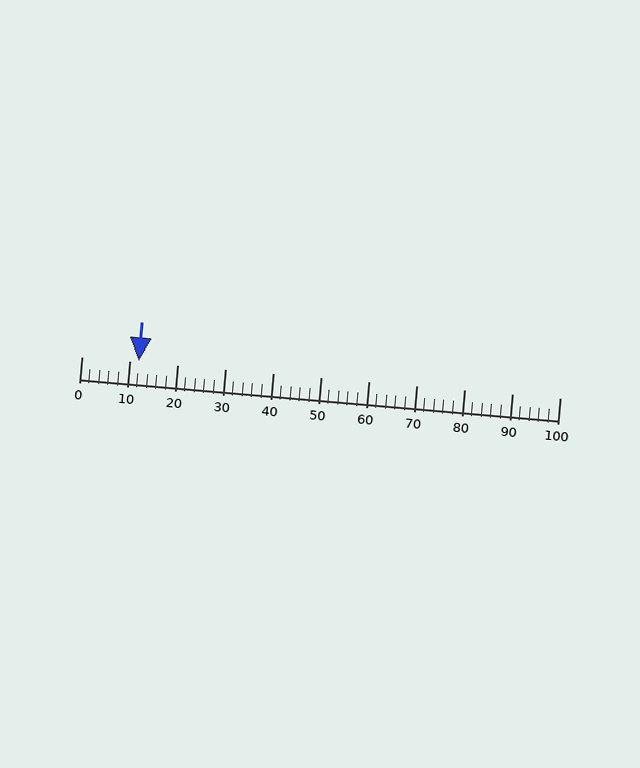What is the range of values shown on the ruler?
The ruler shows values from 0 to 100.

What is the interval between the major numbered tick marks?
The major tick marks are spaced 10 units apart.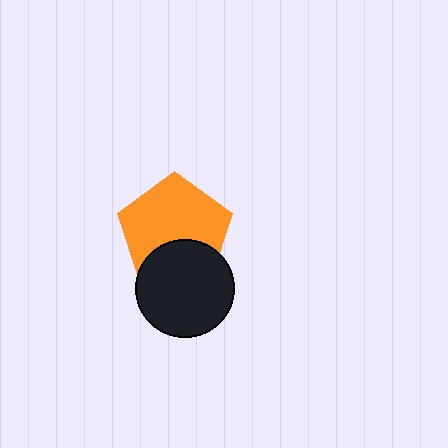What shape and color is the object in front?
The object in front is a black circle.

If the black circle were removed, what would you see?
You would see the complete orange pentagon.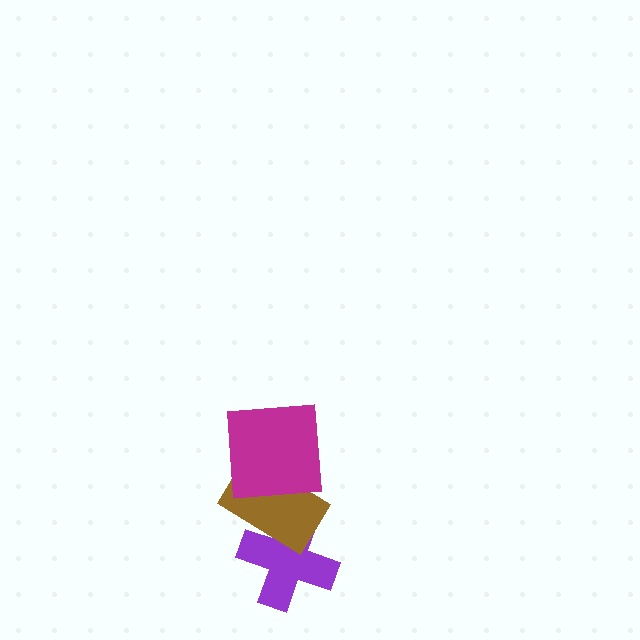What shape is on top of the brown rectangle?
The magenta square is on top of the brown rectangle.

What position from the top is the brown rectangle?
The brown rectangle is 2nd from the top.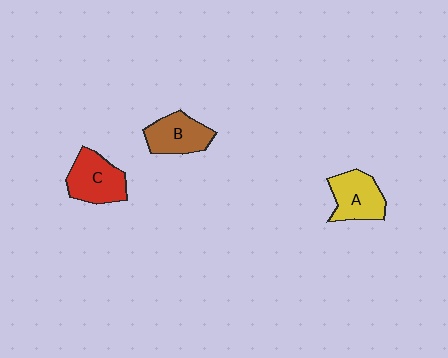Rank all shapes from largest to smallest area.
From largest to smallest: C (red), A (yellow), B (brown).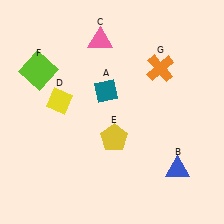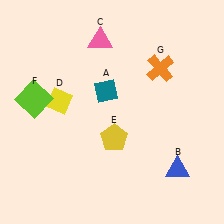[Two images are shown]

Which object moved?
The lime square (F) moved down.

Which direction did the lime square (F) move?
The lime square (F) moved down.